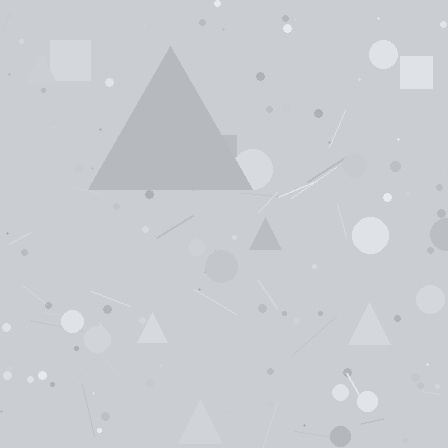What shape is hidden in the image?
A triangle is hidden in the image.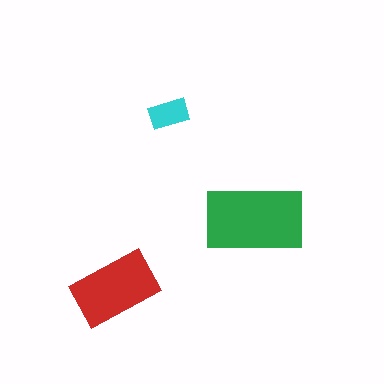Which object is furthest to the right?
The green rectangle is rightmost.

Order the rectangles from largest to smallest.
the green one, the red one, the cyan one.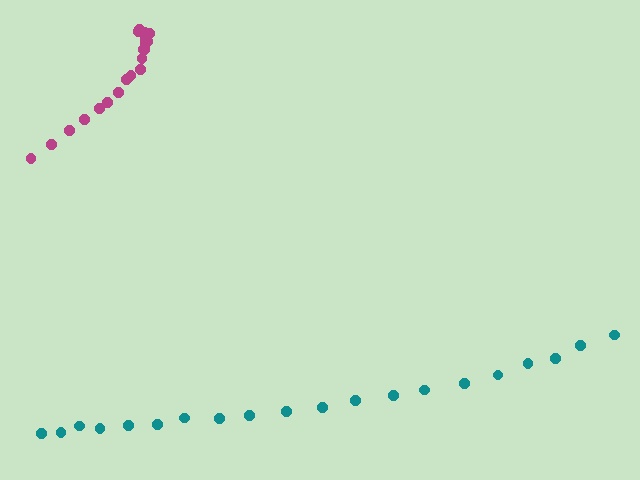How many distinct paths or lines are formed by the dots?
There are 2 distinct paths.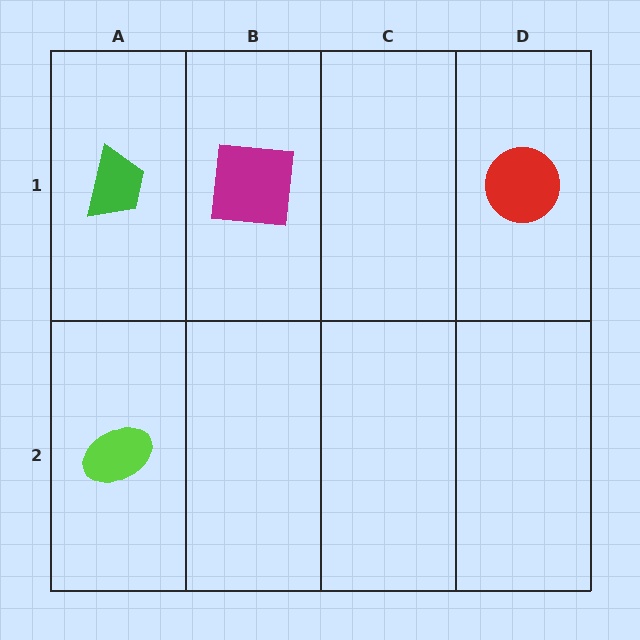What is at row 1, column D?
A red circle.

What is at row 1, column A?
A green trapezoid.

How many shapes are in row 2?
1 shape.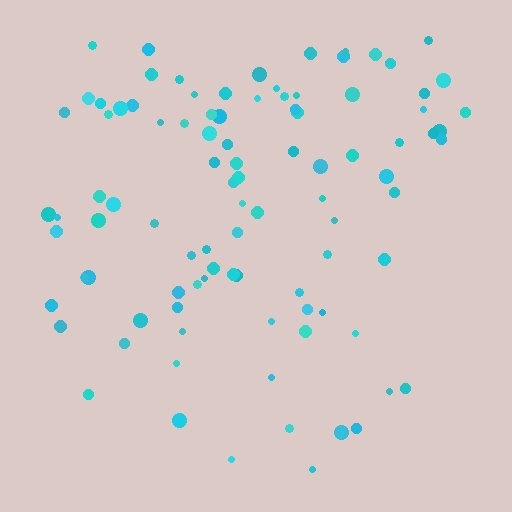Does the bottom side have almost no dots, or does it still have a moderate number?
Still a moderate number, just noticeably fewer than the top.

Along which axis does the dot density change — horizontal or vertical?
Vertical.